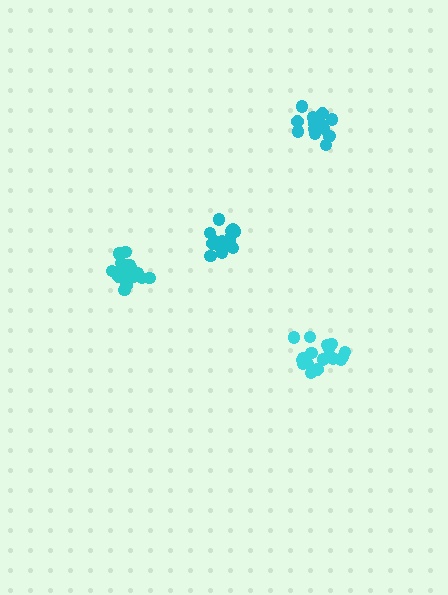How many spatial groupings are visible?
There are 4 spatial groupings.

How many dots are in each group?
Group 1: 17 dots, Group 2: 17 dots, Group 3: 18 dots, Group 4: 15 dots (67 total).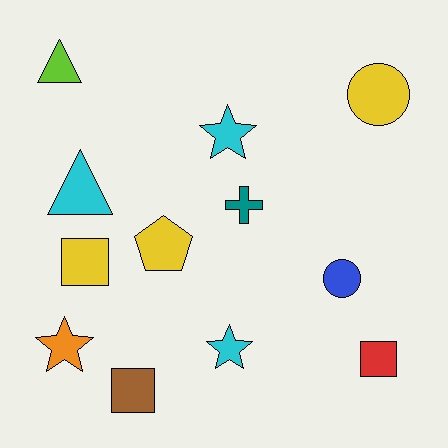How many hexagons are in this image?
There are no hexagons.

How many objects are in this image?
There are 12 objects.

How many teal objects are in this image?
There is 1 teal object.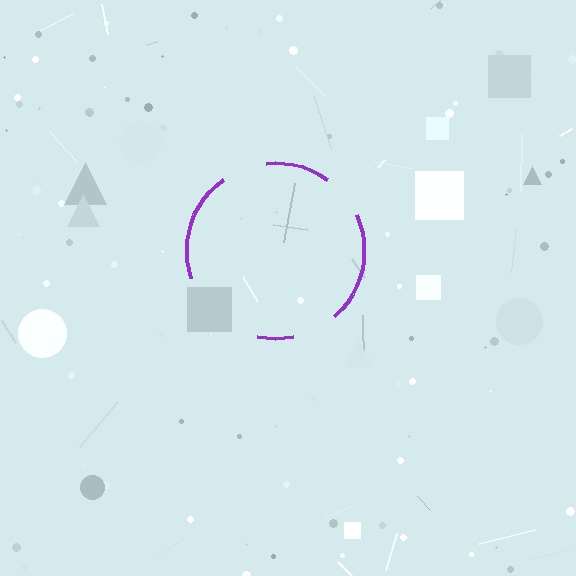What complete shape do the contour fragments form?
The contour fragments form a circle.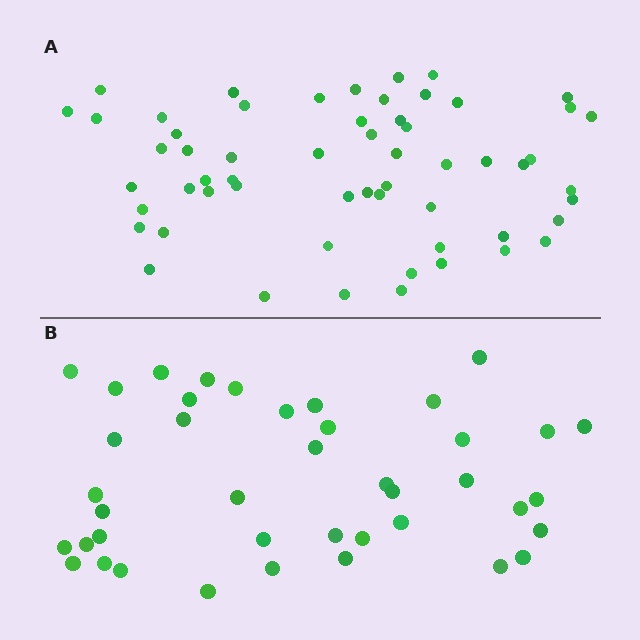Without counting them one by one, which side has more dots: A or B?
Region A (the top region) has more dots.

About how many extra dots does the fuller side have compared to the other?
Region A has approximately 15 more dots than region B.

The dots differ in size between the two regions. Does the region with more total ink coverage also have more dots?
No. Region B has more total ink coverage because its dots are larger, but region A actually contains more individual dots. Total area can be misleading — the number of items is what matters here.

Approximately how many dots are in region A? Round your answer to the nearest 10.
About 60 dots. (The exact count is 58, which rounds to 60.)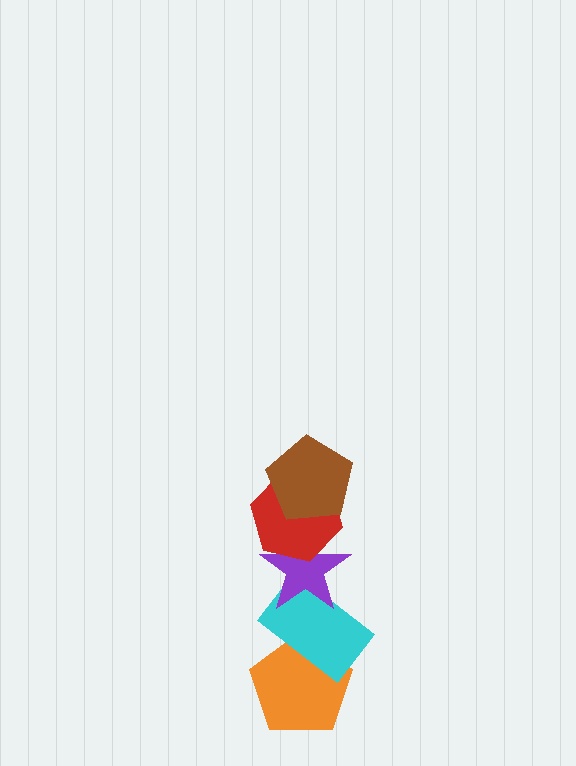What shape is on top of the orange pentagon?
The cyan rectangle is on top of the orange pentagon.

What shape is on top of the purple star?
The red hexagon is on top of the purple star.